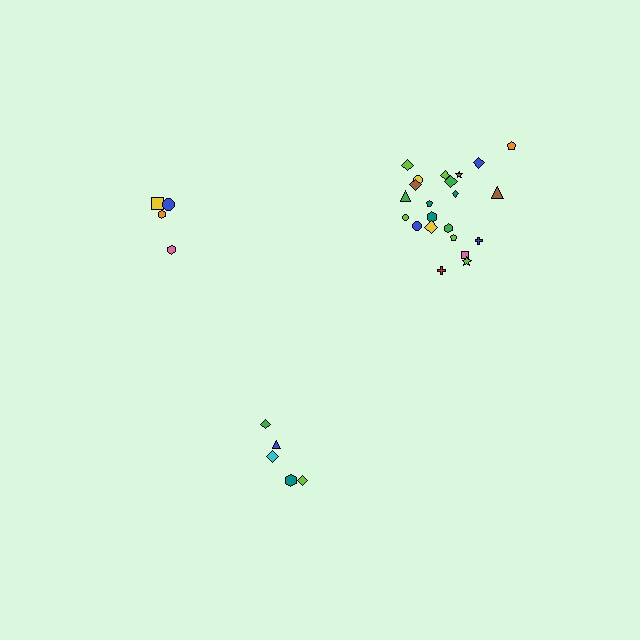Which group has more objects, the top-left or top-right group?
The top-right group.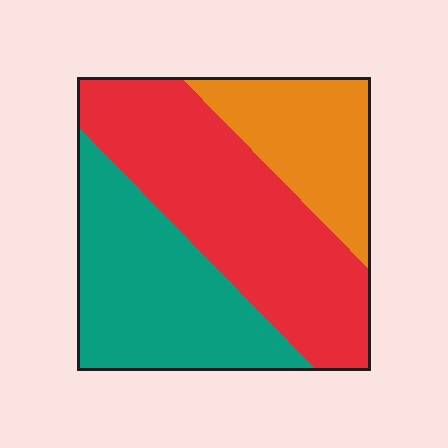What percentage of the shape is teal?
Teal takes up about one third (1/3) of the shape.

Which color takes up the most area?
Red, at roughly 45%.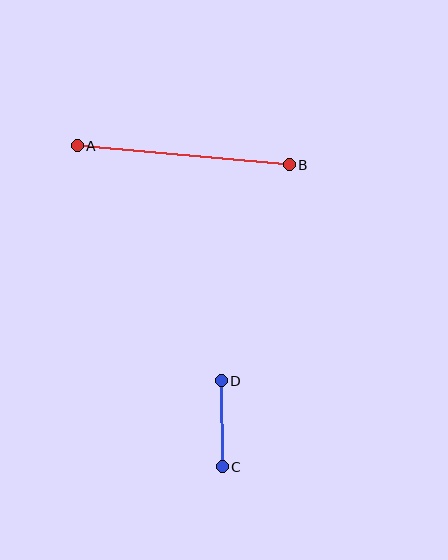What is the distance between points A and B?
The distance is approximately 213 pixels.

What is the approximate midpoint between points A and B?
The midpoint is at approximately (183, 155) pixels.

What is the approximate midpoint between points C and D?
The midpoint is at approximately (222, 424) pixels.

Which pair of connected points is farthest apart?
Points A and B are farthest apart.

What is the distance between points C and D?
The distance is approximately 86 pixels.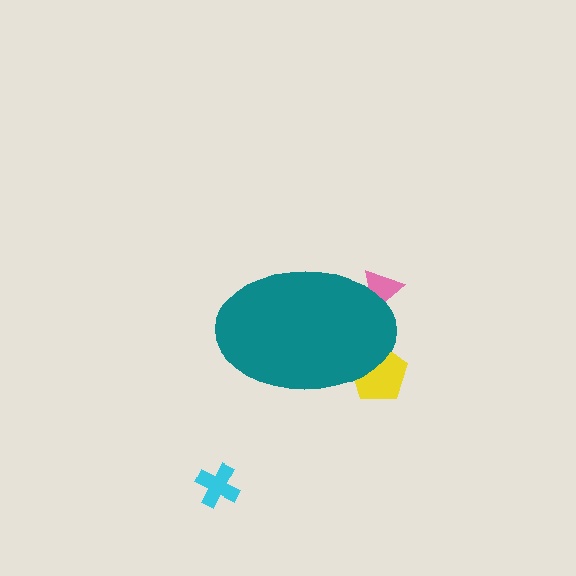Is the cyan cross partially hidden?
No, the cyan cross is fully visible.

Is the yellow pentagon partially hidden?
Yes, the yellow pentagon is partially hidden behind the teal ellipse.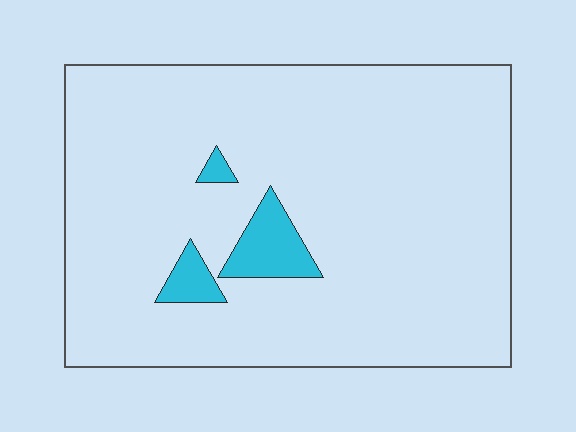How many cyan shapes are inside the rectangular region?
3.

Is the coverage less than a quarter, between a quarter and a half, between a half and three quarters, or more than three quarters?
Less than a quarter.